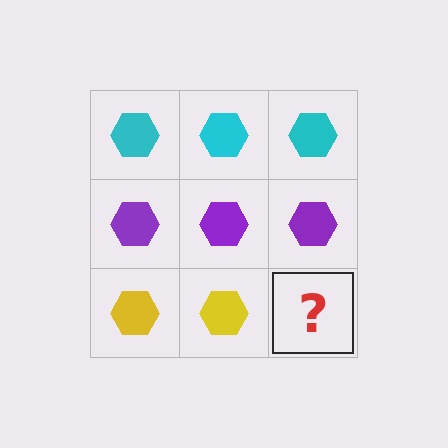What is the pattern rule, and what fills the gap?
The rule is that each row has a consistent color. The gap should be filled with a yellow hexagon.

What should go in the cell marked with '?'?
The missing cell should contain a yellow hexagon.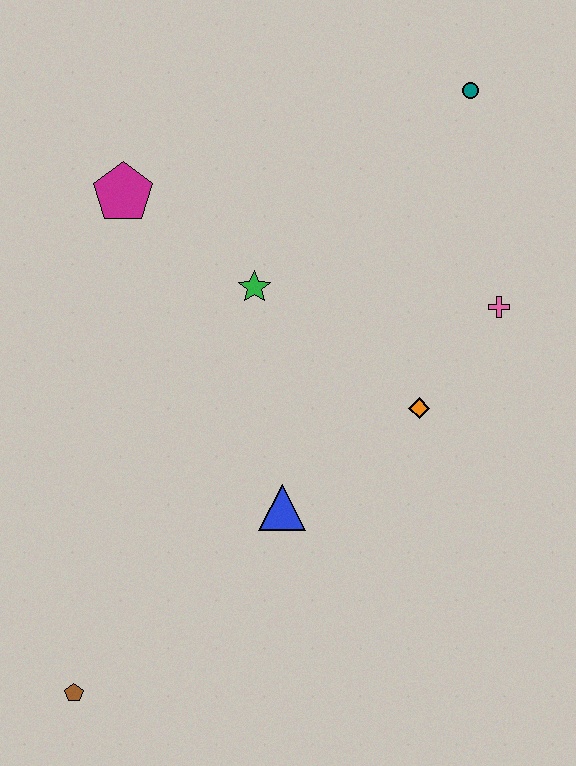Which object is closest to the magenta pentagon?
The green star is closest to the magenta pentagon.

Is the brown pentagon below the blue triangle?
Yes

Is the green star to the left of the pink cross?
Yes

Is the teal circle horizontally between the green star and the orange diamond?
No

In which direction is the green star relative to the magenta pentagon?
The green star is to the right of the magenta pentagon.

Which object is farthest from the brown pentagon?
The teal circle is farthest from the brown pentagon.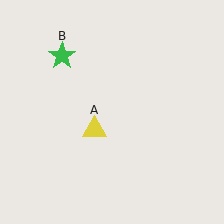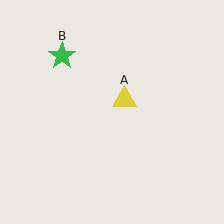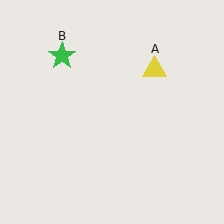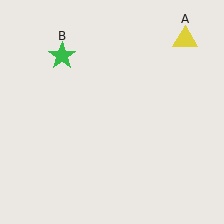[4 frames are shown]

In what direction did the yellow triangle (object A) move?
The yellow triangle (object A) moved up and to the right.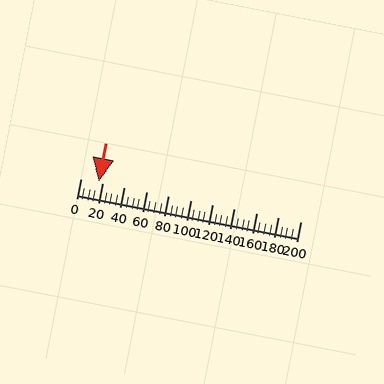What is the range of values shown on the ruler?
The ruler shows values from 0 to 200.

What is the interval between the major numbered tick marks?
The major tick marks are spaced 20 units apart.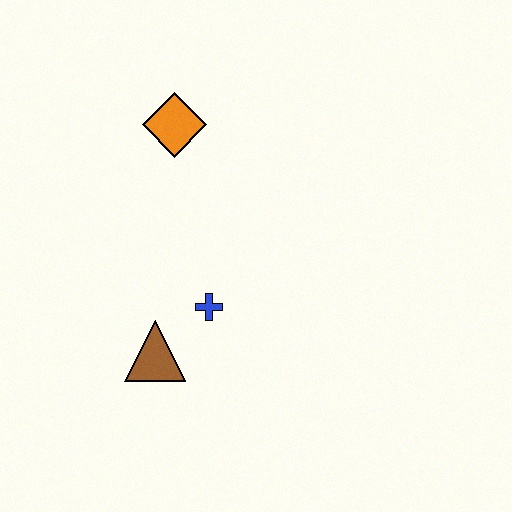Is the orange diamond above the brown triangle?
Yes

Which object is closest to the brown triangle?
The blue cross is closest to the brown triangle.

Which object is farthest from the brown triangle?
The orange diamond is farthest from the brown triangle.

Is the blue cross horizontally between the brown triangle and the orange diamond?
No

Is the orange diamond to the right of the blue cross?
No